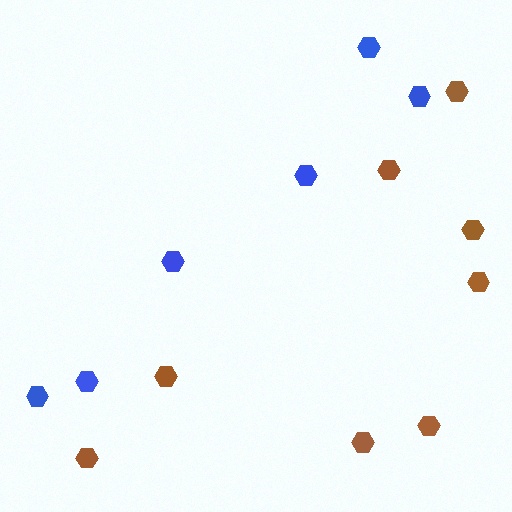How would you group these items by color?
There are 2 groups: one group of blue hexagons (6) and one group of brown hexagons (8).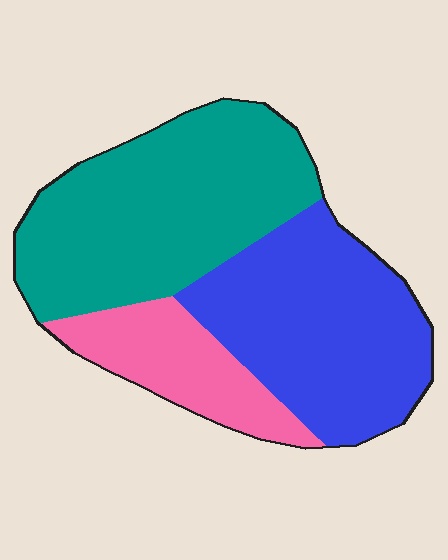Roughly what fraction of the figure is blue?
Blue covers 38% of the figure.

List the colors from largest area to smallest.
From largest to smallest: teal, blue, pink.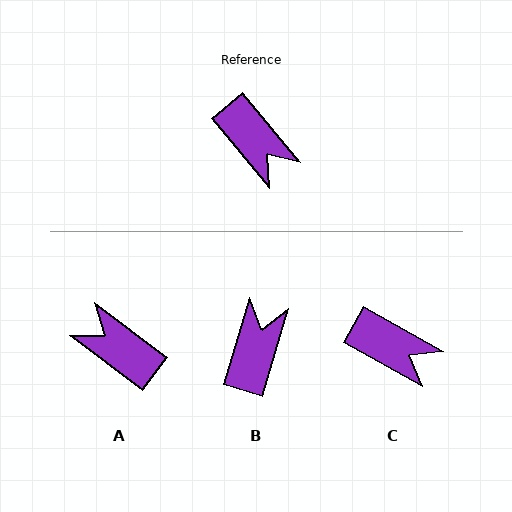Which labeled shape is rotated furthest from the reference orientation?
A, about 167 degrees away.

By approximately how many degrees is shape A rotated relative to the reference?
Approximately 167 degrees clockwise.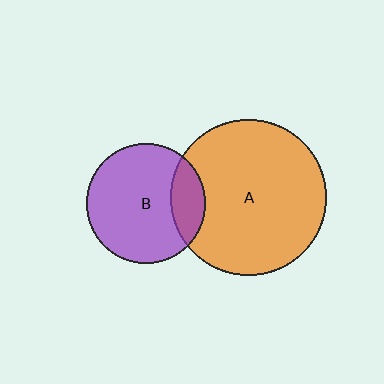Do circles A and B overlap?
Yes.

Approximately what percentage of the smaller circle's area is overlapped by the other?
Approximately 20%.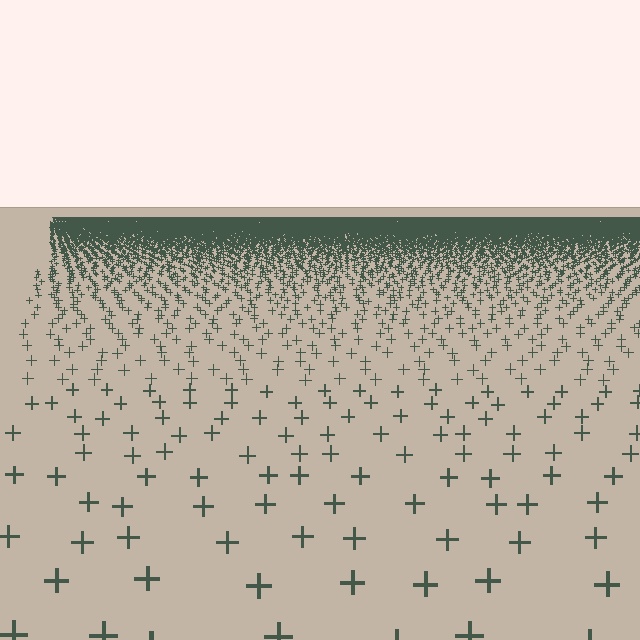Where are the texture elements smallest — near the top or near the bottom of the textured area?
Near the top.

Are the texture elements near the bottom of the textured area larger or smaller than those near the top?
Larger. Near the bottom, elements are closer to the viewer and appear at a bigger on-screen size.